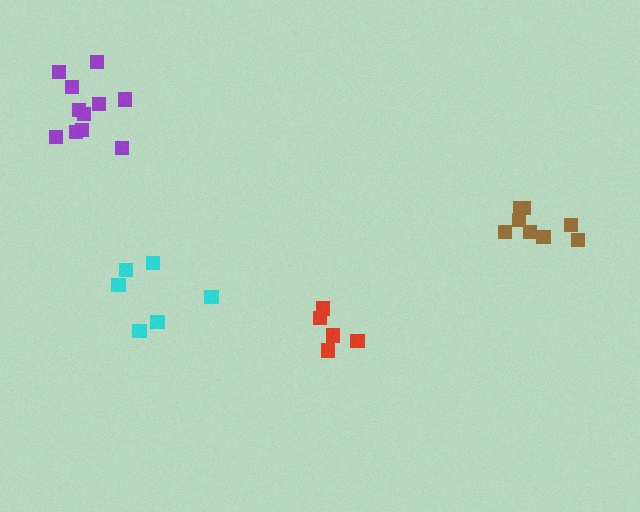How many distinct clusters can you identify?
There are 4 distinct clusters.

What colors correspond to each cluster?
The clusters are colored: cyan, brown, red, purple.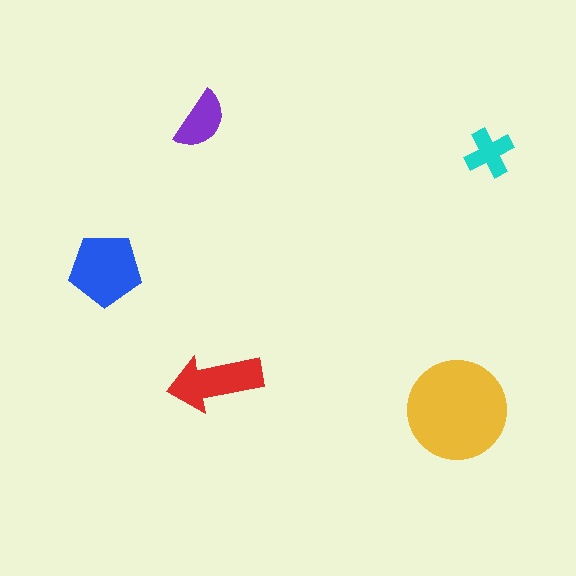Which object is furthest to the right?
The cyan cross is rightmost.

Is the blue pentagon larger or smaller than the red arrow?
Larger.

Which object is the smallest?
The cyan cross.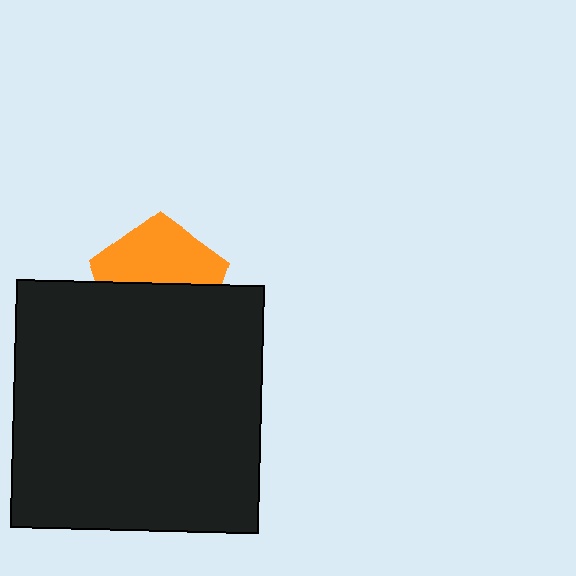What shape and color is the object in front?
The object in front is a black square.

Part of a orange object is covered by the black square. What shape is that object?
It is a pentagon.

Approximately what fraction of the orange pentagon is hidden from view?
Roughly 51% of the orange pentagon is hidden behind the black square.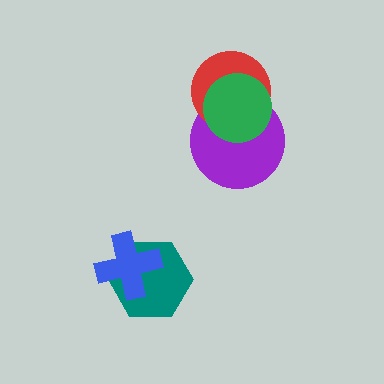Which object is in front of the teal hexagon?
The blue cross is in front of the teal hexagon.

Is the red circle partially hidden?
Yes, it is partially covered by another shape.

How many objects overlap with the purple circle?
2 objects overlap with the purple circle.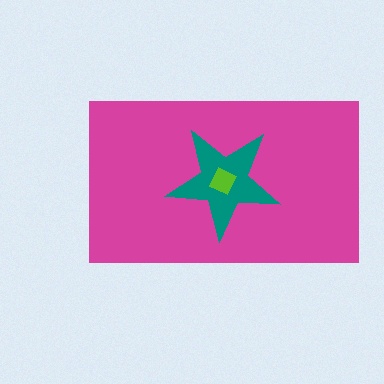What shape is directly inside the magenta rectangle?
The teal star.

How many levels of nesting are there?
3.